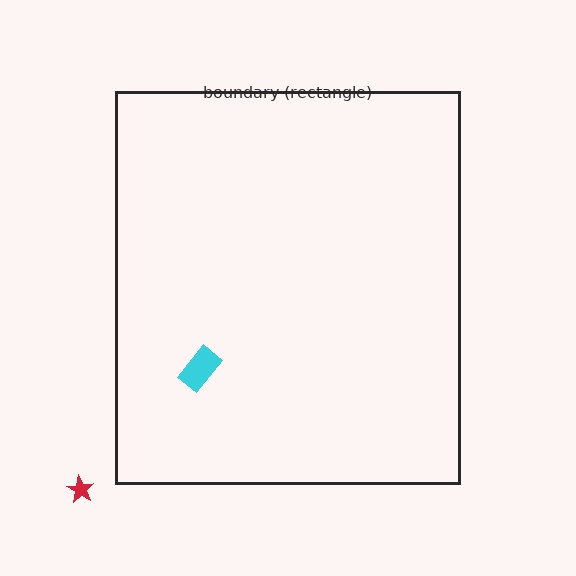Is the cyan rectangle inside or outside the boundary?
Inside.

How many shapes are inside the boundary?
1 inside, 1 outside.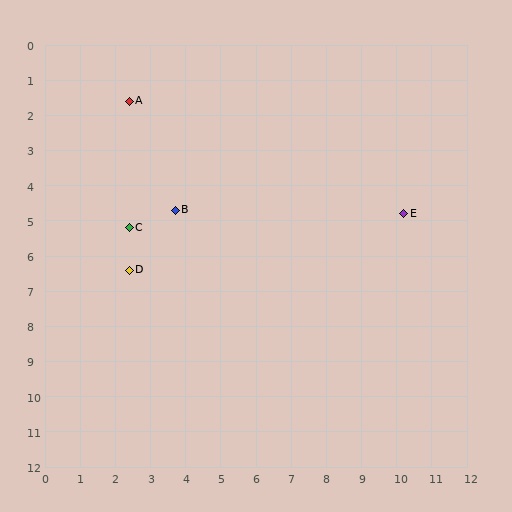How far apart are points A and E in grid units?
Points A and E are about 8.4 grid units apart.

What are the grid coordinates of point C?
Point C is at approximately (2.4, 5.2).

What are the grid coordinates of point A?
Point A is at approximately (2.4, 1.6).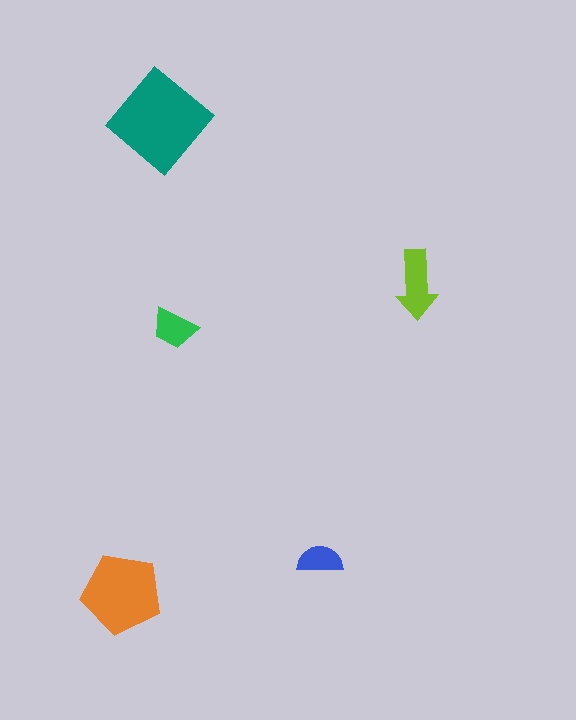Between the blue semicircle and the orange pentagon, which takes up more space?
The orange pentagon.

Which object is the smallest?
The blue semicircle.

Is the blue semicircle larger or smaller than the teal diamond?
Smaller.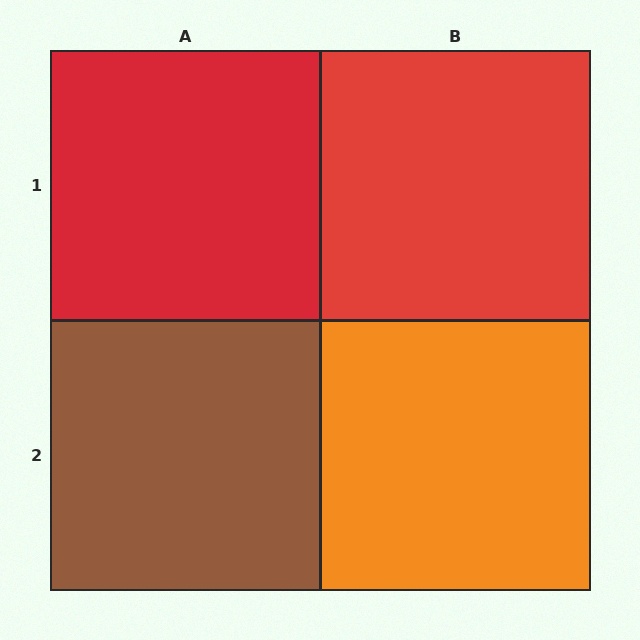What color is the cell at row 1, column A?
Red.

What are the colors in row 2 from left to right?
Brown, orange.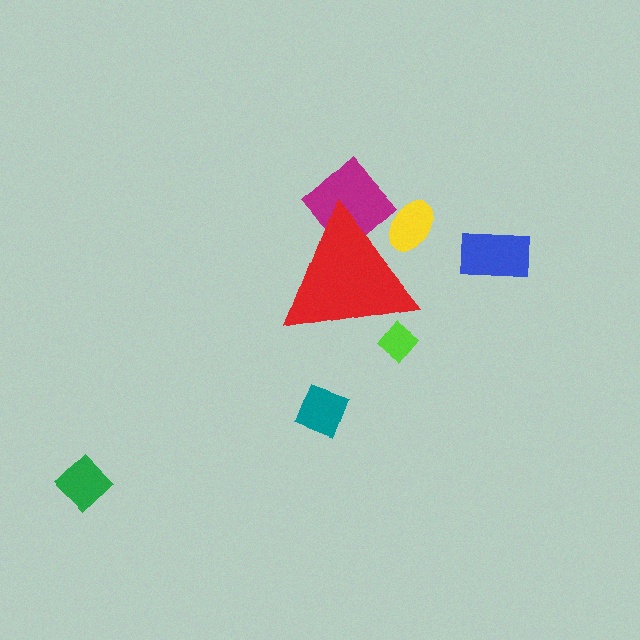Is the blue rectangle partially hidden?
No, the blue rectangle is fully visible.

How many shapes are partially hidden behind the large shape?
3 shapes are partially hidden.